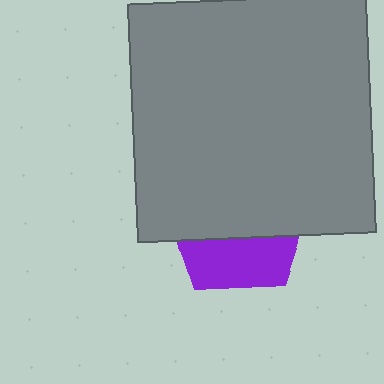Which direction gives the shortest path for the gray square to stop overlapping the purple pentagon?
Moving up gives the shortest separation.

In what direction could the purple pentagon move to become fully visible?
The purple pentagon could move down. That would shift it out from behind the gray square entirely.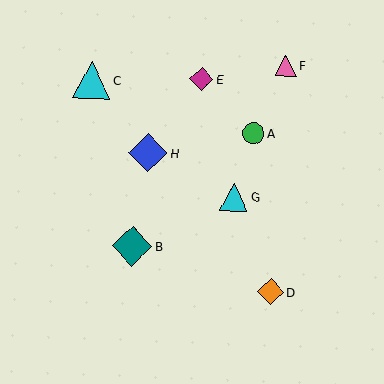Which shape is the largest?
The teal diamond (labeled B) is the largest.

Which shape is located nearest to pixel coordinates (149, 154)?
The blue diamond (labeled H) at (148, 153) is nearest to that location.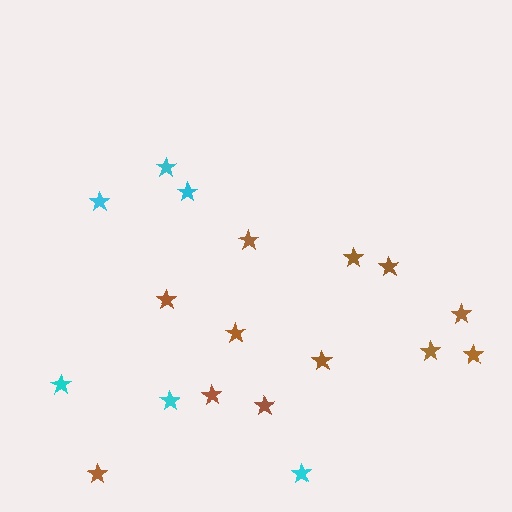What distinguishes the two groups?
There are 2 groups: one group of cyan stars (6) and one group of brown stars (12).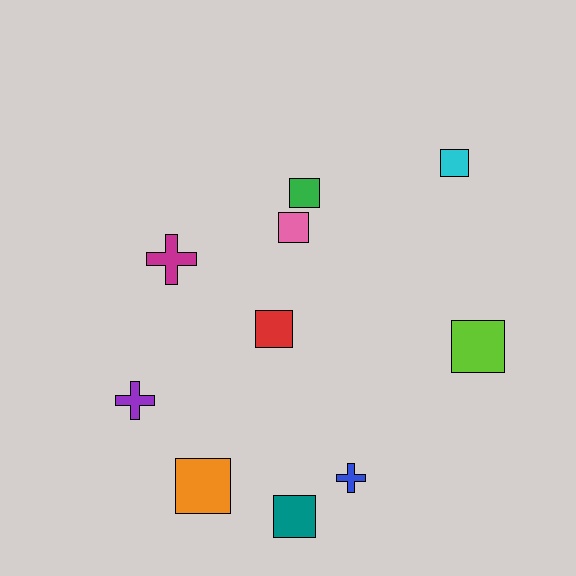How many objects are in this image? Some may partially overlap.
There are 10 objects.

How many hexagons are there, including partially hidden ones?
There are no hexagons.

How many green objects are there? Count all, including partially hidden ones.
There is 1 green object.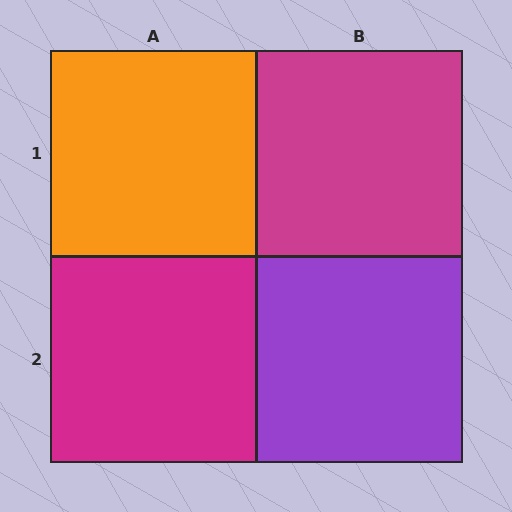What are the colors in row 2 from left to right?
Magenta, purple.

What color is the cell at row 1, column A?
Orange.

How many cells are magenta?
2 cells are magenta.